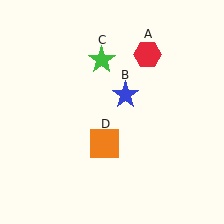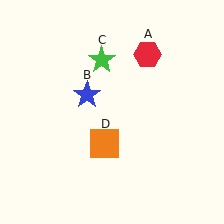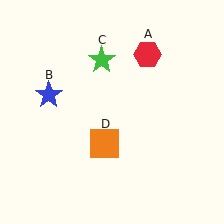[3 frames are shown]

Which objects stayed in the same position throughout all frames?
Red hexagon (object A) and green star (object C) and orange square (object D) remained stationary.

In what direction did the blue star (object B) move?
The blue star (object B) moved left.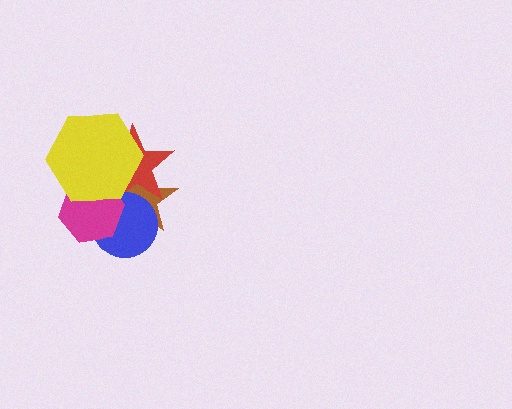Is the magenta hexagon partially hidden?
Yes, it is partially covered by another shape.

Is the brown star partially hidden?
Yes, it is partially covered by another shape.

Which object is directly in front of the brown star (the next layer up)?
The red star is directly in front of the brown star.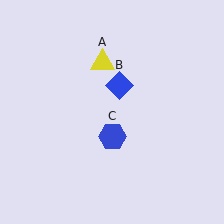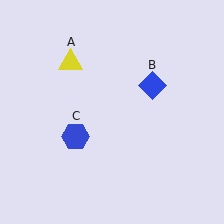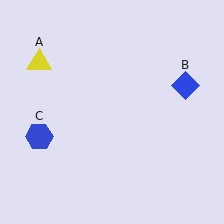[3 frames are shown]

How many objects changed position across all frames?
3 objects changed position: yellow triangle (object A), blue diamond (object B), blue hexagon (object C).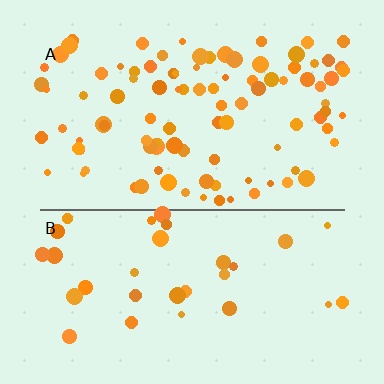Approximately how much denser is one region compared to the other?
Approximately 3.0× — region A over region B.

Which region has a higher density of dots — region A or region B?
A (the top).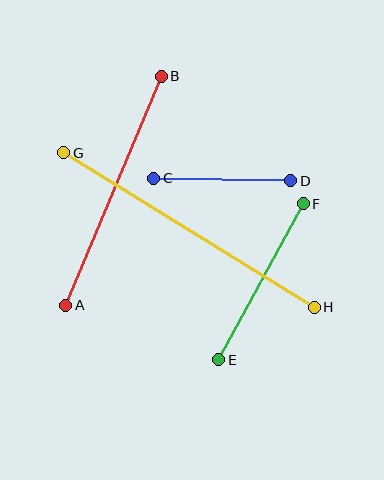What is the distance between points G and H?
The distance is approximately 295 pixels.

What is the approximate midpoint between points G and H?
The midpoint is at approximately (189, 230) pixels.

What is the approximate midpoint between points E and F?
The midpoint is at approximately (261, 282) pixels.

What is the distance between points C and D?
The distance is approximately 137 pixels.